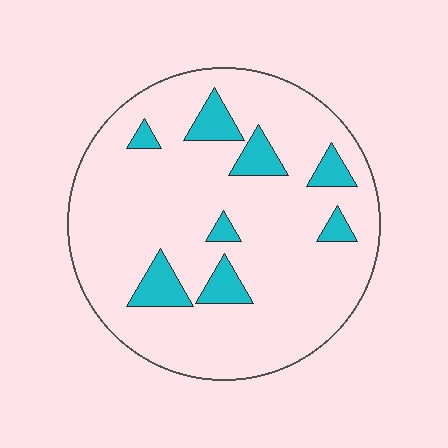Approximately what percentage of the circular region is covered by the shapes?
Approximately 15%.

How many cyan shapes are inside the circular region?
8.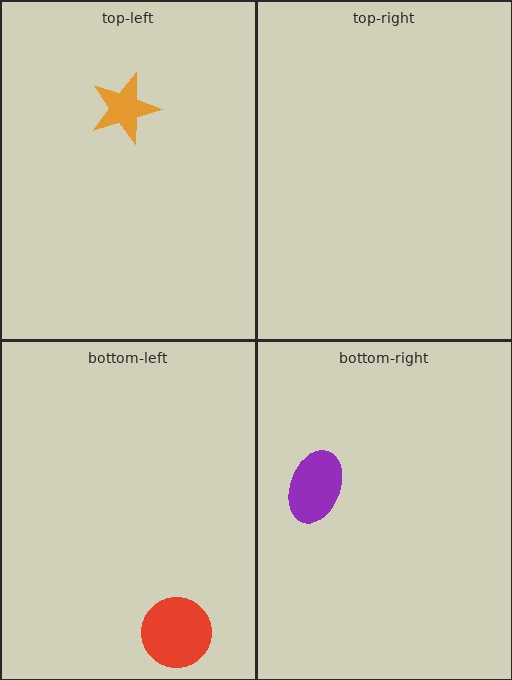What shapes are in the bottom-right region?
The purple ellipse.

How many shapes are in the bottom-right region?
1.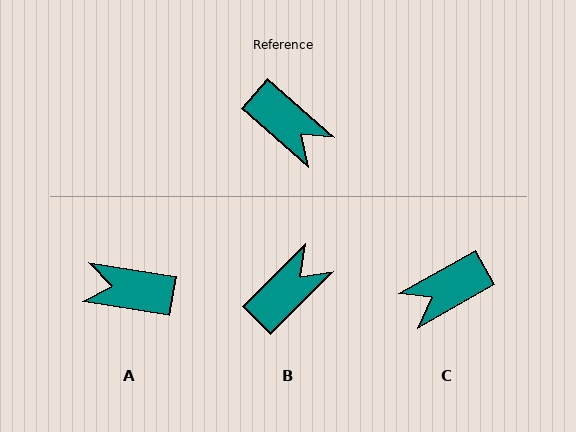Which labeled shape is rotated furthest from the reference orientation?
A, about 148 degrees away.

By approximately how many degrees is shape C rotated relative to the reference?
Approximately 109 degrees clockwise.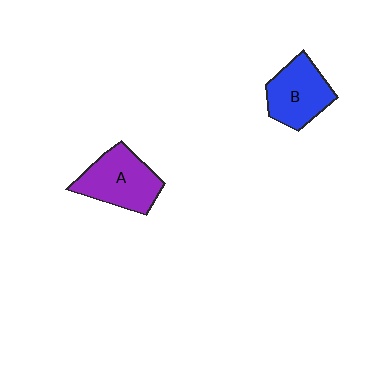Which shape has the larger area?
Shape A (purple).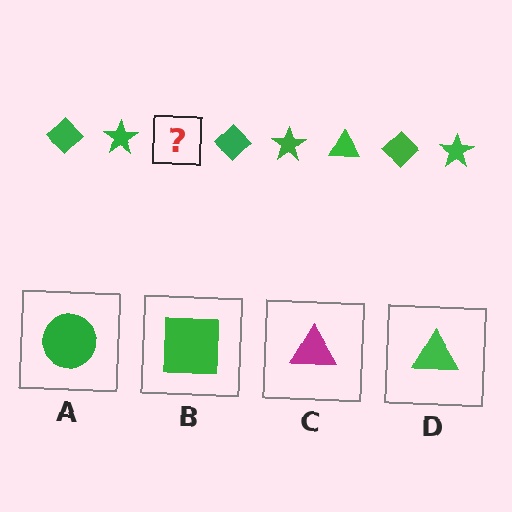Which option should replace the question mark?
Option D.